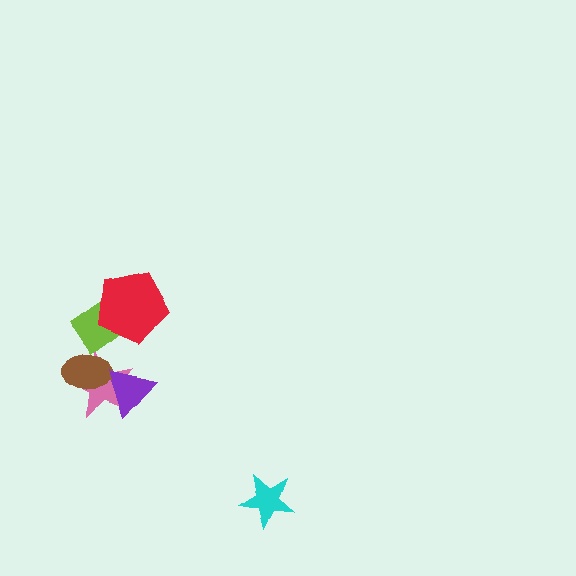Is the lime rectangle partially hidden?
Yes, it is partially covered by another shape.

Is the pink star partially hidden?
Yes, it is partially covered by another shape.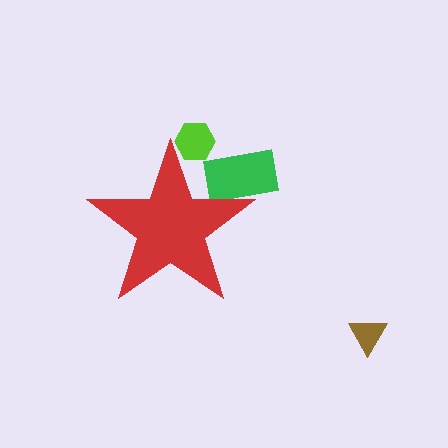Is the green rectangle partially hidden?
Yes, the green rectangle is partially hidden behind the red star.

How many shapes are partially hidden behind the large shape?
2 shapes are partially hidden.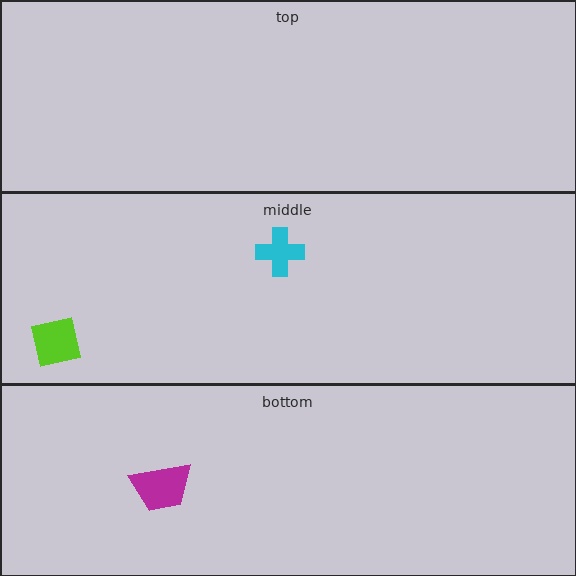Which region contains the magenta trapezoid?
The bottom region.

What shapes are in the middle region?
The lime square, the cyan cross.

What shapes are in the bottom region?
The magenta trapezoid.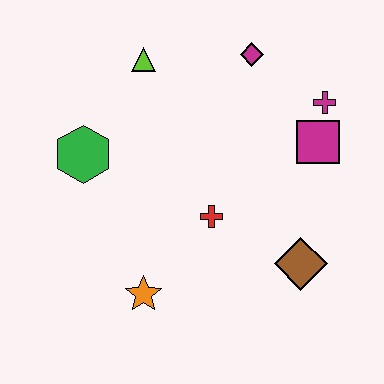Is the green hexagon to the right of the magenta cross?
No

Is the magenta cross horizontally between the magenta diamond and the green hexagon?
No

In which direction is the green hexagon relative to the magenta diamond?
The green hexagon is to the left of the magenta diamond.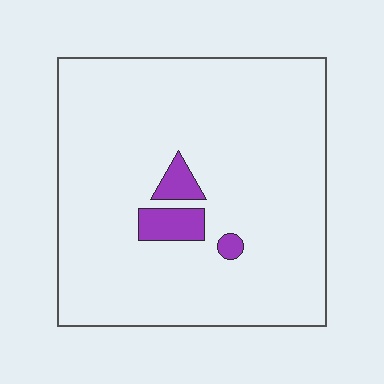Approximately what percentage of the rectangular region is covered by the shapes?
Approximately 5%.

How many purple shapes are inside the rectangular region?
3.